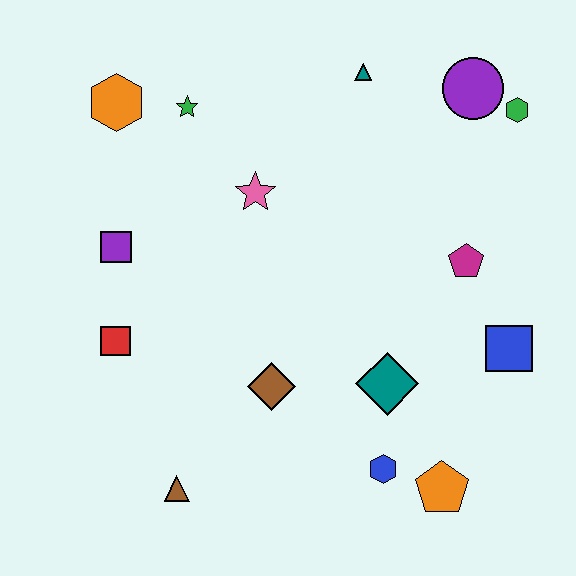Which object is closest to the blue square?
The magenta pentagon is closest to the blue square.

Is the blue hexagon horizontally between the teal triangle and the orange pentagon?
Yes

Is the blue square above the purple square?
No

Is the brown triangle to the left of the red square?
No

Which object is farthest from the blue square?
The orange hexagon is farthest from the blue square.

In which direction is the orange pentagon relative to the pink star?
The orange pentagon is below the pink star.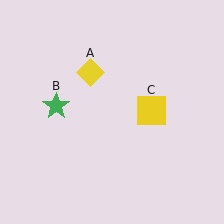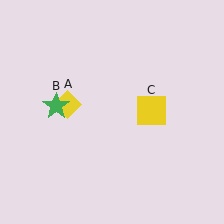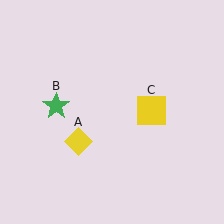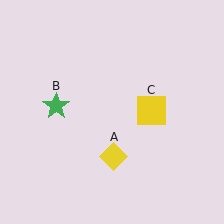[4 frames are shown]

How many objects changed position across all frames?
1 object changed position: yellow diamond (object A).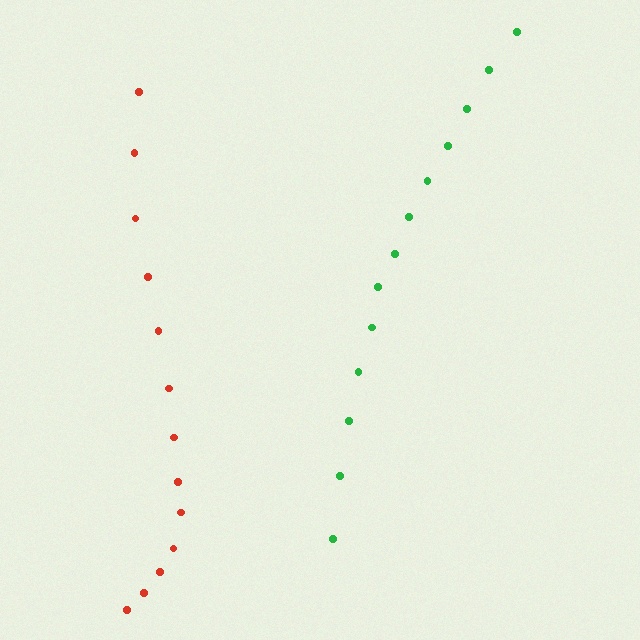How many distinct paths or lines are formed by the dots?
There are 2 distinct paths.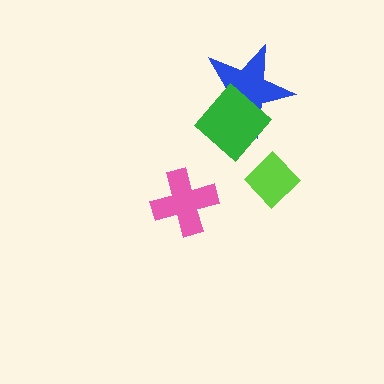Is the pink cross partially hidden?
No, no other shape covers it.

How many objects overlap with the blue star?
1 object overlaps with the blue star.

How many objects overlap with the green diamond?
1 object overlaps with the green diamond.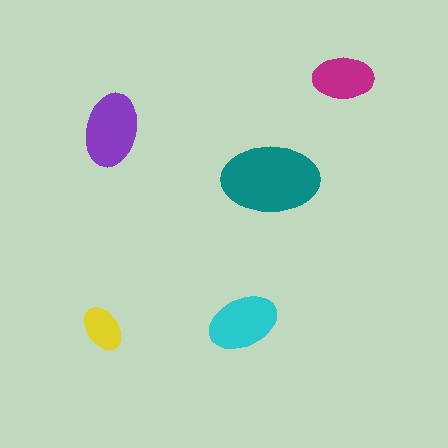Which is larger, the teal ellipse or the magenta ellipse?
The teal one.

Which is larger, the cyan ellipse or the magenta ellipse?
The cyan one.